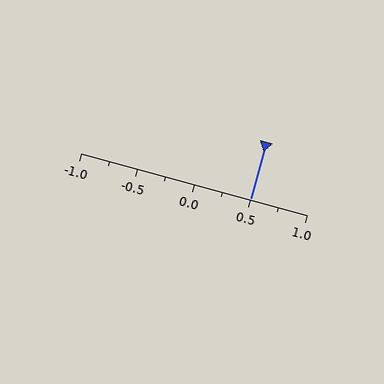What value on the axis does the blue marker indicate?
The marker indicates approximately 0.5.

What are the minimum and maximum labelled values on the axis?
The axis runs from -1.0 to 1.0.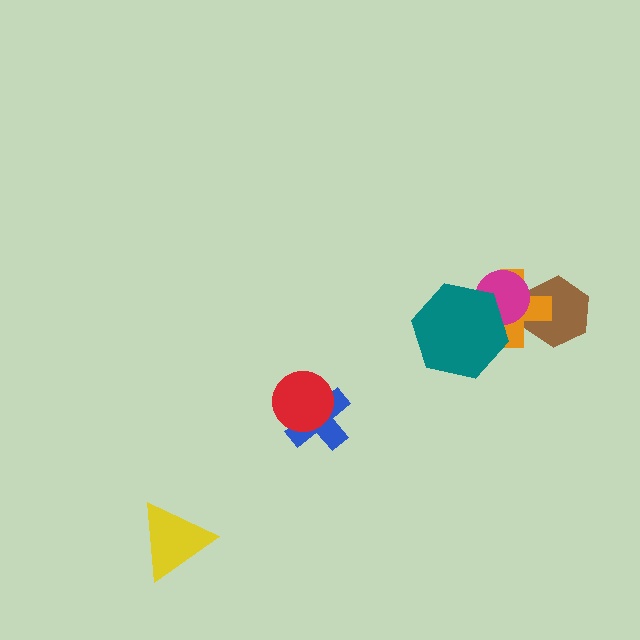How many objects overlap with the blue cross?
1 object overlaps with the blue cross.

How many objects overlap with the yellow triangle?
0 objects overlap with the yellow triangle.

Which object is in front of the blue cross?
The red circle is in front of the blue cross.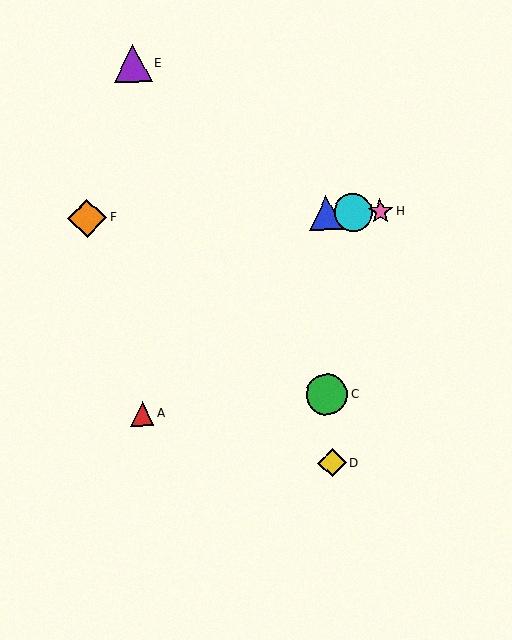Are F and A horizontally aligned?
No, F is at y≈218 and A is at y≈414.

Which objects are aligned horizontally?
Objects B, F, G, H are aligned horizontally.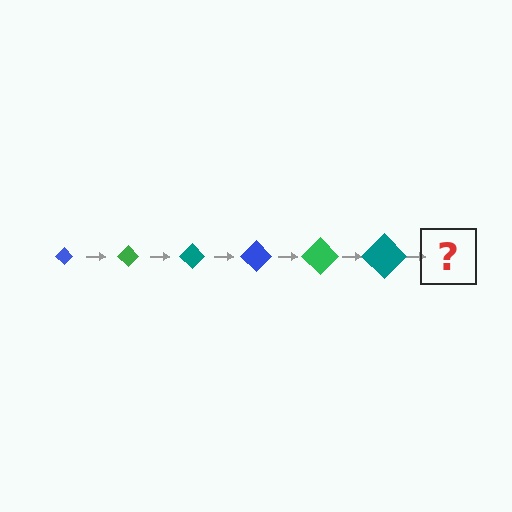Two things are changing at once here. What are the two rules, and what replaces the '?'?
The two rules are that the diamond grows larger each step and the color cycles through blue, green, and teal. The '?' should be a blue diamond, larger than the previous one.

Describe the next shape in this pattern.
It should be a blue diamond, larger than the previous one.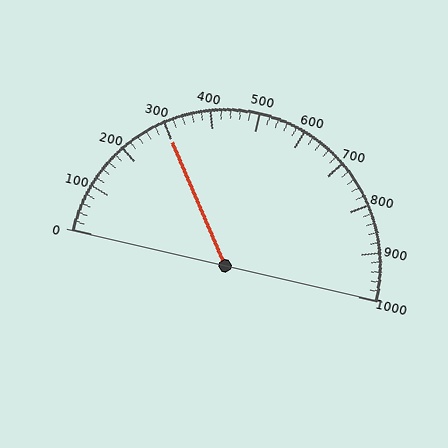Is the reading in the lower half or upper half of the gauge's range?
The reading is in the lower half of the range (0 to 1000).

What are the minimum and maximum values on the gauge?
The gauge ranges from 0 to 1000.